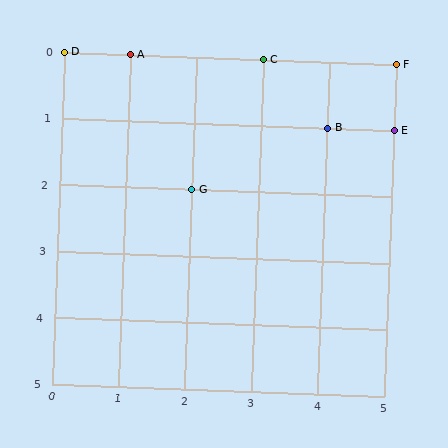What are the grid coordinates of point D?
Point D is at grid coordinates (0, 0).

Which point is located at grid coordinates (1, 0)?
Point A is at (1, 0).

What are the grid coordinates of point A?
Point A is at grid coordinates (1, 0).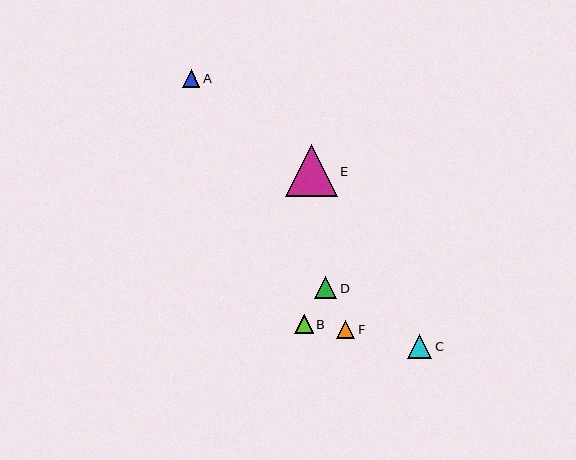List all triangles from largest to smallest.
From largest to smallest: E, C, D, B, F, A.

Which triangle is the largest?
Triangle E is the largest with a size of approximately 52 pixels.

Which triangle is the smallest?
Triangle A is the smallest with a size of approximately 17 pixels.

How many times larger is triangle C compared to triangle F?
Triangle C is approximately 1.3 times the size of triangle F.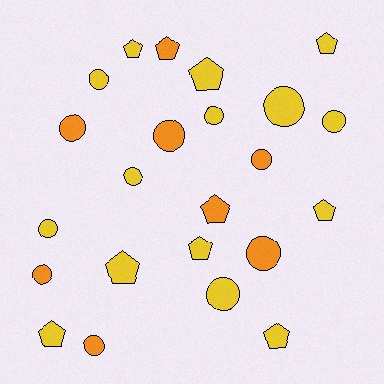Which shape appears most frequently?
Circle, with 13 objects.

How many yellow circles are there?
There are 7 yellow circles.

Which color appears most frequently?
Yellow, with 15 objects.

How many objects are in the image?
There are 23 objects.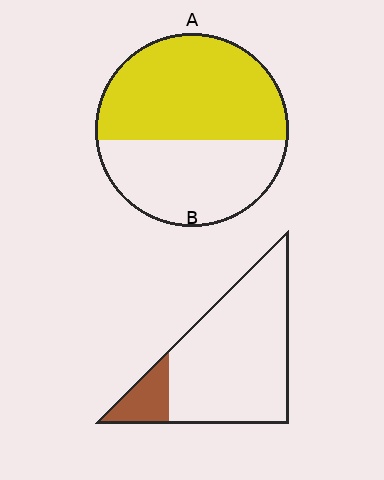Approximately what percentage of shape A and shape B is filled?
A is approximately 55% and B is approximately 15%.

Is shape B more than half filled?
No.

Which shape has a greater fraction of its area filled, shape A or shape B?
Shape A.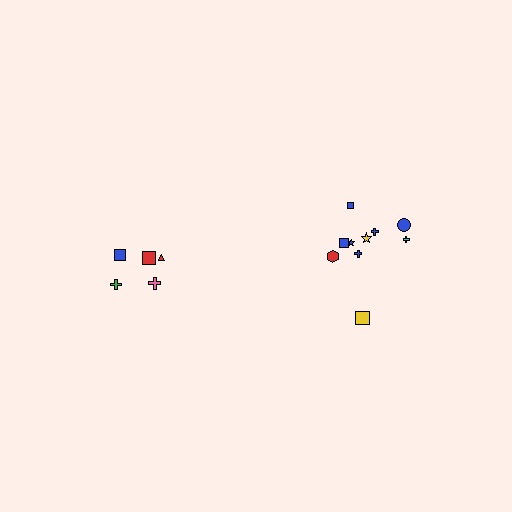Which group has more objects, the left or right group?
The right group.